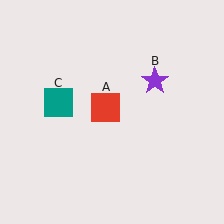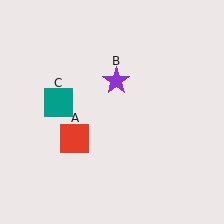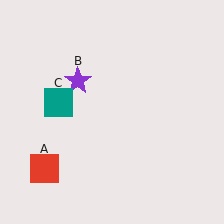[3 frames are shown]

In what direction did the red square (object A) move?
The red square (object A) moved down and to the left.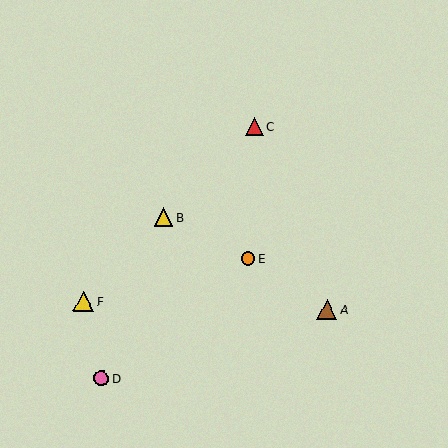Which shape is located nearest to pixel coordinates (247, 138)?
The red triangle (labeled C) at (255, 126) is nearest to that location.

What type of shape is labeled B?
Shape B is a yellow triangle.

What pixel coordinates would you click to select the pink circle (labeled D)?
Click at (102, 379) to select the pink circle D.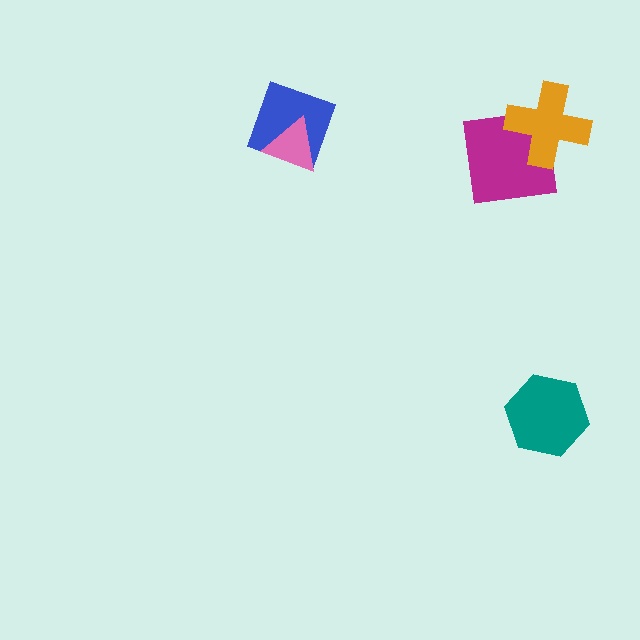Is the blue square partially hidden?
Yes, it is partially covered by another shape.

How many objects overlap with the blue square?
1 object overlaps with the blue square.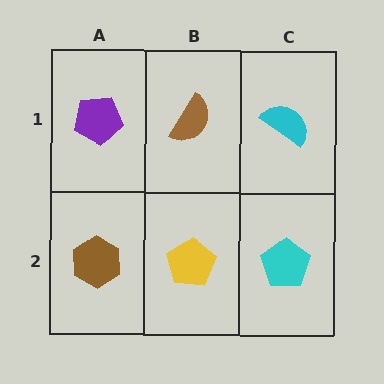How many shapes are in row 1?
3 shapes.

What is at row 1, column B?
A brown semicircle.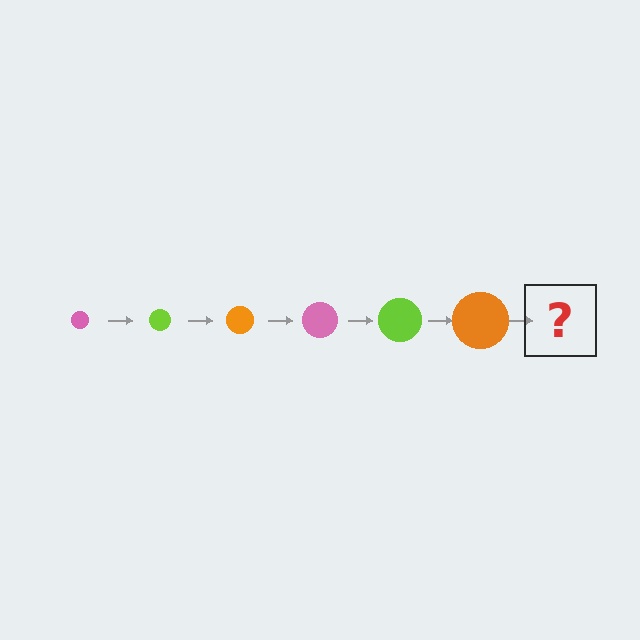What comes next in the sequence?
The next element should be a pink circle, larger than the previous one.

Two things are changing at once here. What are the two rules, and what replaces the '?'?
The two rules are that the circle grows larger each step and the color cycles through pink, lime, and orange. The '?' should be a pink circle, larger than the previous one.